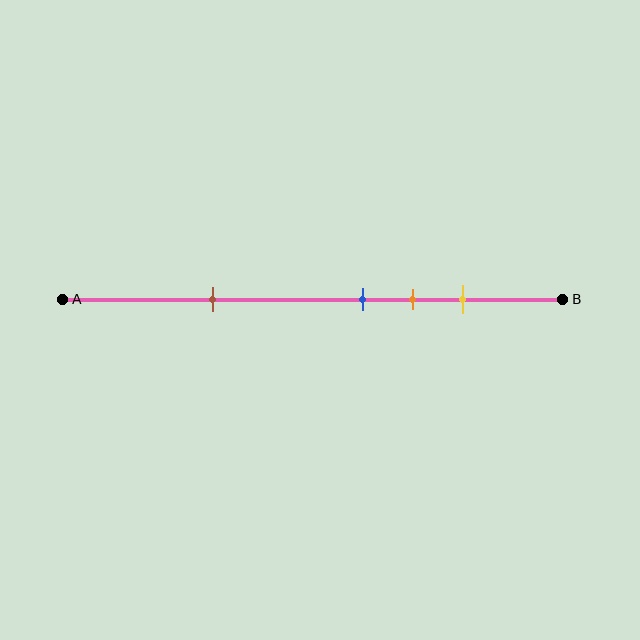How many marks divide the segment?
There are 4 marks dividing the segment.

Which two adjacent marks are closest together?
The blue and orange marks are the closest adjacent pair.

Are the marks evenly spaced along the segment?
No, the marks are not evenly spaced.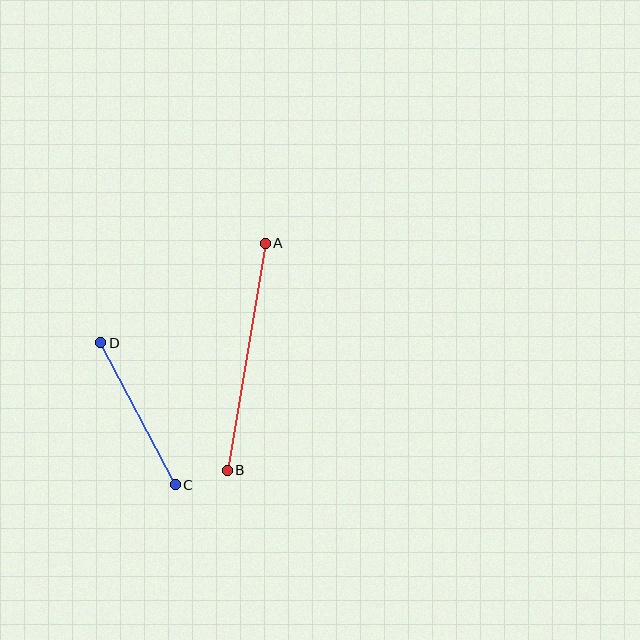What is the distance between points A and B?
The distance is approximately 230 pixels.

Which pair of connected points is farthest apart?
Points A and B are farthest apart.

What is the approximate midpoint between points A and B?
The midpoint is at approximately (246, 357) pixels.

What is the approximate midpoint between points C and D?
The midpoint is at approximately (138, 414) pixels.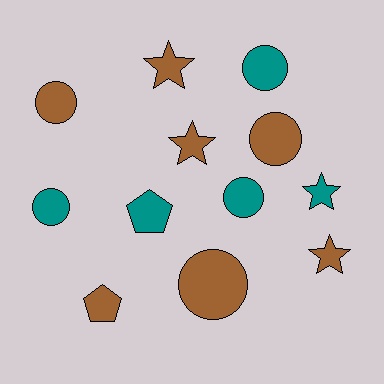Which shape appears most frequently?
Circle, with 6 objects.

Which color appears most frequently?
Brown, with 7 objects.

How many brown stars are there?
There are 3 brown stars.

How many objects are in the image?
There are 12 objects.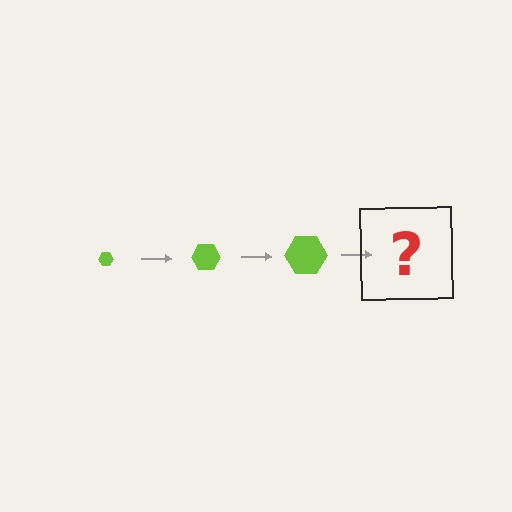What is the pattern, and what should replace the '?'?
The pattern is that the hexagon gets progressively larger each step. The '?' should be a lime hexagon, larger than the previous one.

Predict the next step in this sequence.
The next step is a lime hexagon, larger than the previous one.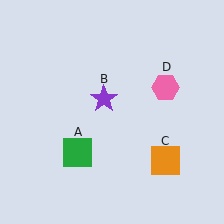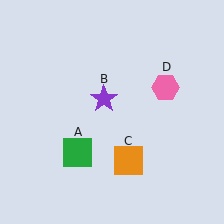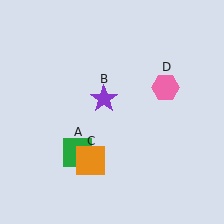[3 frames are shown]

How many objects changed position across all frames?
1 object changed position: orange square (object C).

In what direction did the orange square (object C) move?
The orange square (object C) moved left.